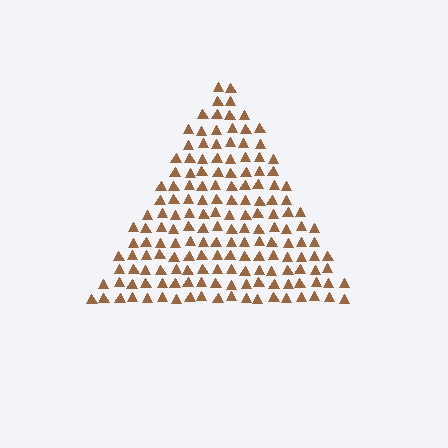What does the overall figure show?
The overall figure shows a triangle.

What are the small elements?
The small elements are triangles.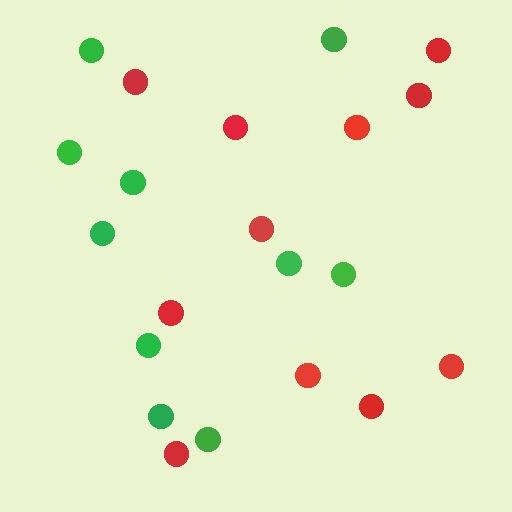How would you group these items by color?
There are 2 groups: one group of green circles (10) and one group of red circles (11).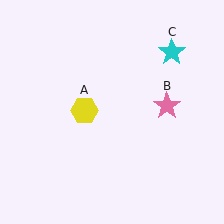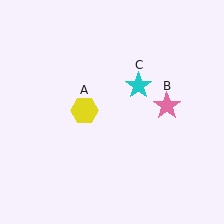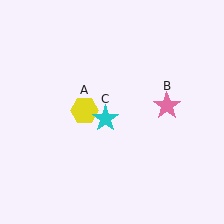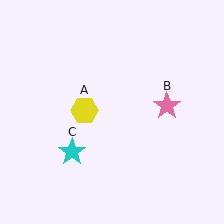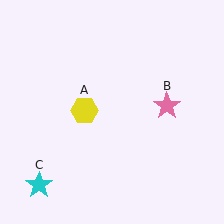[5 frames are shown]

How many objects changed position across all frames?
1 object changed position: cyan star (object C).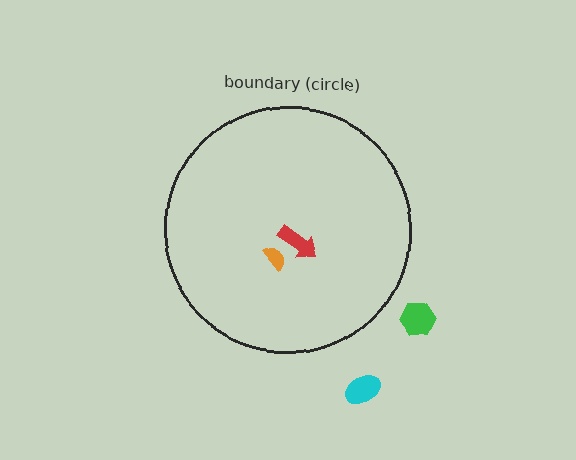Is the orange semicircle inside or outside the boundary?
Inside.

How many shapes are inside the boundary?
2 inside, 2 outside.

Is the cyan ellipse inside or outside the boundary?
Outside.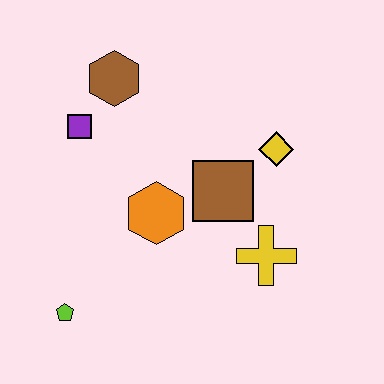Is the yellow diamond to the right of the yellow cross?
Yes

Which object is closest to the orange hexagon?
The brown square is closest to the orange hexagon.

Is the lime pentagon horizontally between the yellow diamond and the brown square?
No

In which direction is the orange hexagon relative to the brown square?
The orange hexagon is to the left of the brown square.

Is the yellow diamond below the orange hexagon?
No